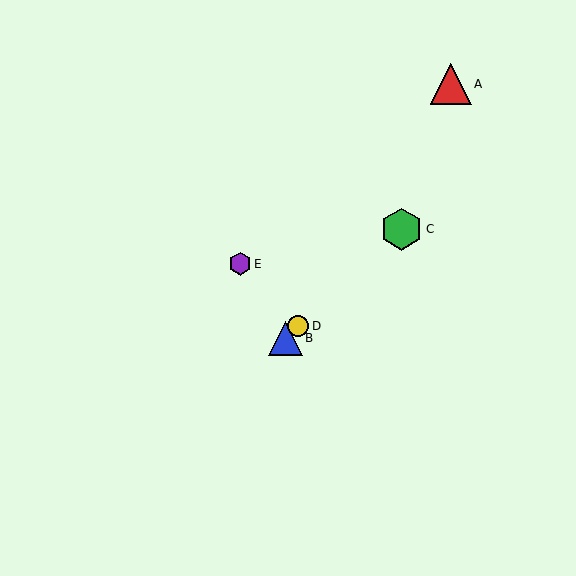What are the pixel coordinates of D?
Object D is at (298, 326).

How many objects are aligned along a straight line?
3 objects (B, C, D) are aligned along a straight line.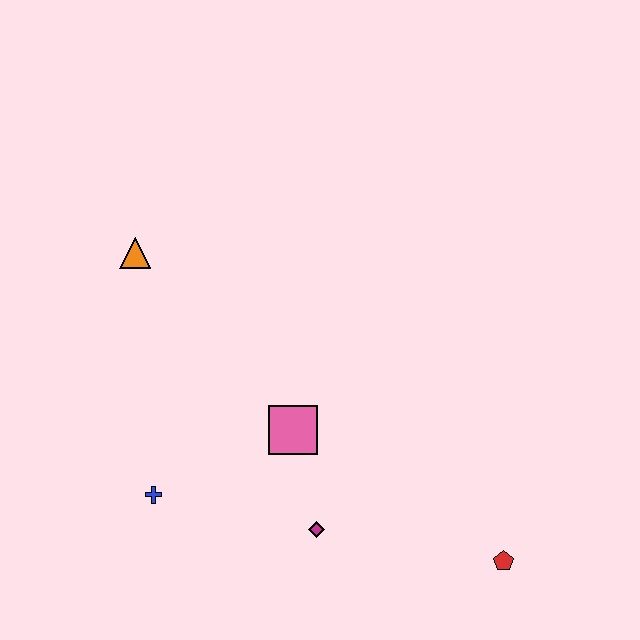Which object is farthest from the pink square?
The red pentagon is farthest from the pink square.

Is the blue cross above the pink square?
No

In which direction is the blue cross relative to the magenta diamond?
The blue cross is to the left of the magenta diamond.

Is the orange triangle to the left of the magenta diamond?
Yes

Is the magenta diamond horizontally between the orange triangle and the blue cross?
No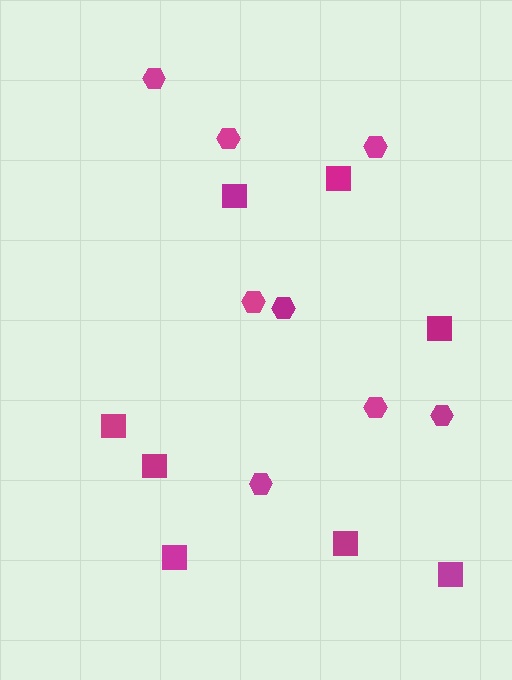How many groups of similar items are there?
There are 2 groups: one group of squares (8) and one group of hexagons (8).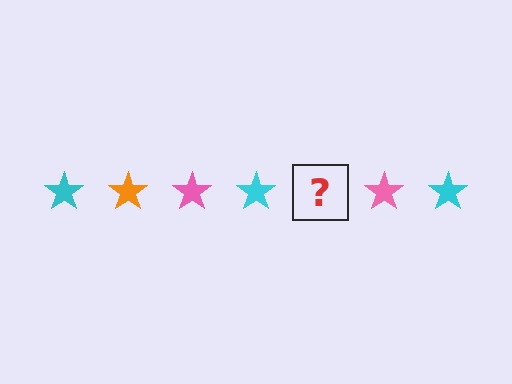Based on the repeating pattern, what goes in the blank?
The blank should be an orange star.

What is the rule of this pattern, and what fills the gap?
The rule is that the pattern cycles through cyan, orange, pink stars. The gap should be filled with an orange star.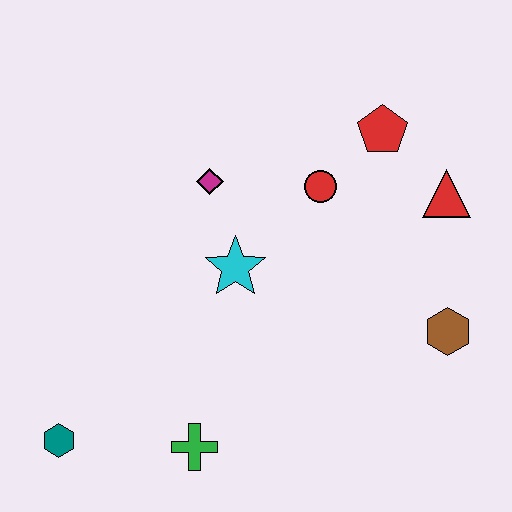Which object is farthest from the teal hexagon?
The red triangle is farthest from the teal hexagon.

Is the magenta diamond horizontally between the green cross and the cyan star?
Yes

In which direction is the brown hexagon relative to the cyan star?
The brown hexagon is to the right of the cyan star.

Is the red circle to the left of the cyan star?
No